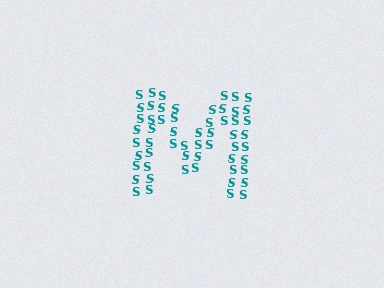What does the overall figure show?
The overall figure shows the letter M.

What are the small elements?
The small elements are letter S's.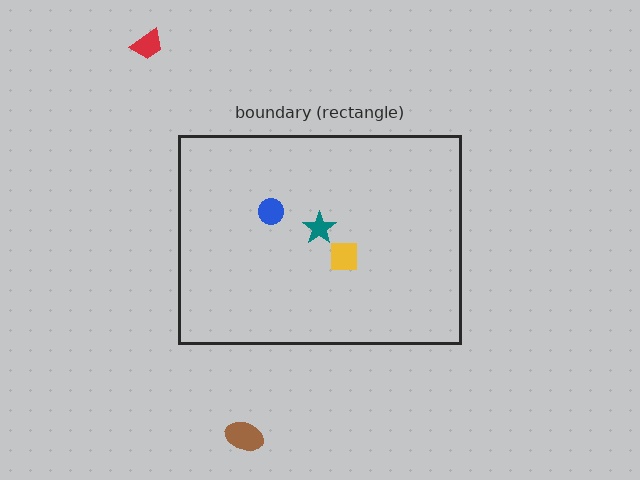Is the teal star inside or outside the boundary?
Inside.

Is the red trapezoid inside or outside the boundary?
Outside.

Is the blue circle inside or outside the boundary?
Inside.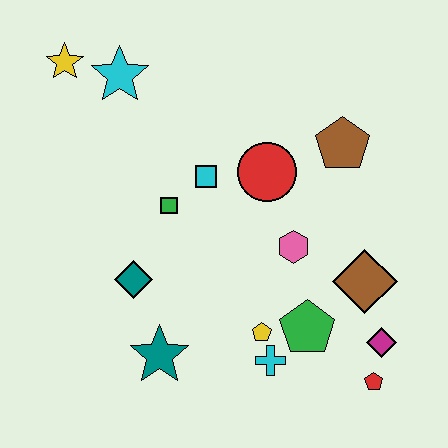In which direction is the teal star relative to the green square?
The teal star is below the green square.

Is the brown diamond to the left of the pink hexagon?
No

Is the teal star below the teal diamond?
Yes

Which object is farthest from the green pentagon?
The yellow star is farthest from the green pentagon.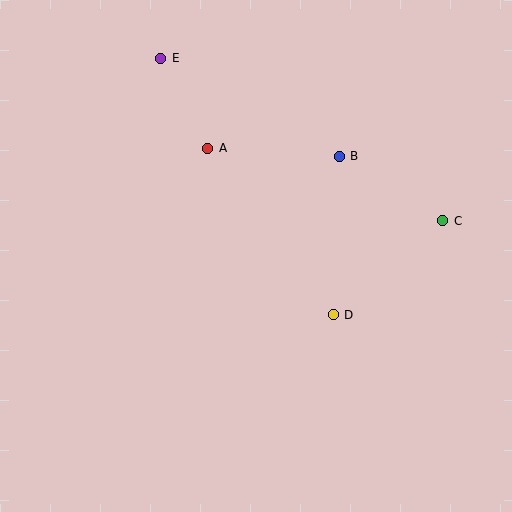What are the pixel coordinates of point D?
Point D is at (333, 315).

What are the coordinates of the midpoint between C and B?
The midpoint between C and B is at (391, 188).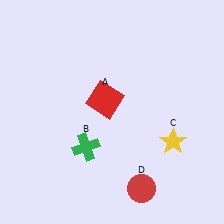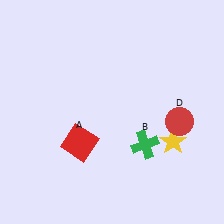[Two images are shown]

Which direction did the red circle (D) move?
The red circle (D) moved up.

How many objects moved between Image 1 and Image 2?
3 objects moved between the two images.